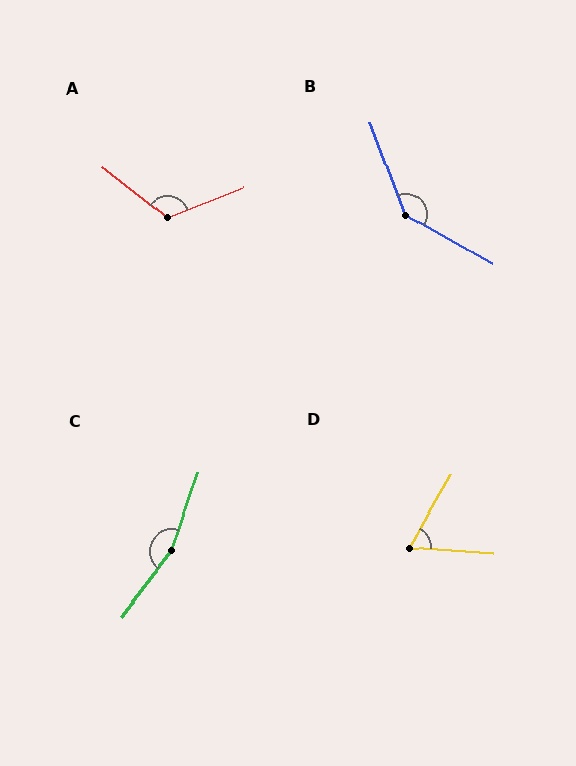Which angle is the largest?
C, at approximately 162 degrees.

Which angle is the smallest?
D, at approximately 64 degrees.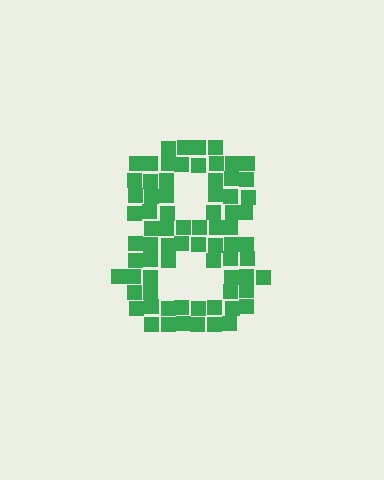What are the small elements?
The small elements are squares.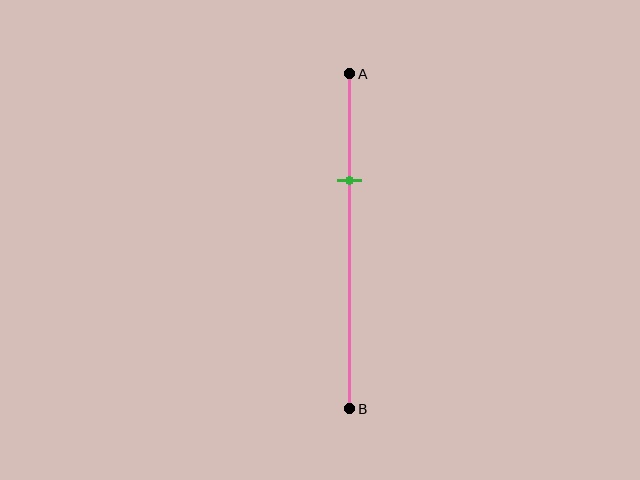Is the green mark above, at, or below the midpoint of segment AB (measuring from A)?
The green mark is above the midpoint of segment AB.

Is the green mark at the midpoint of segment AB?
No, the mark is at about 30% from A, not at the 50% midpoint.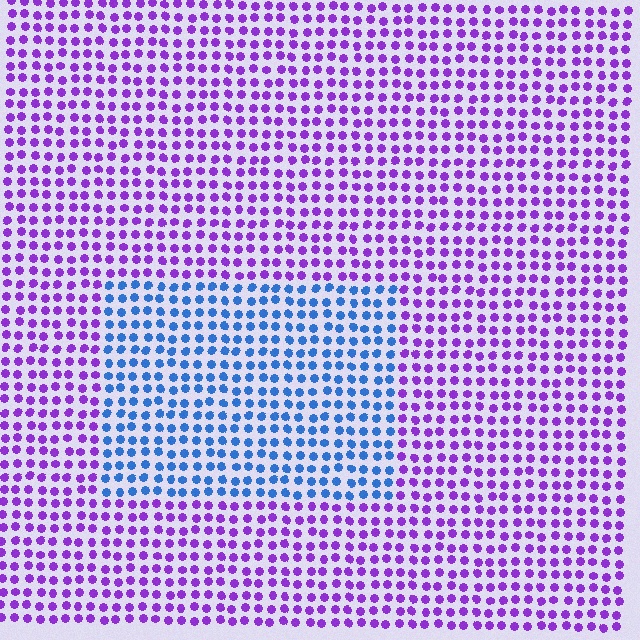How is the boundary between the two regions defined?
The boundary is defined purely by a slight shift in hue (about 62 degrees). Spacing, size, and orientation are identical on both sides.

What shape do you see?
I see a rectangle.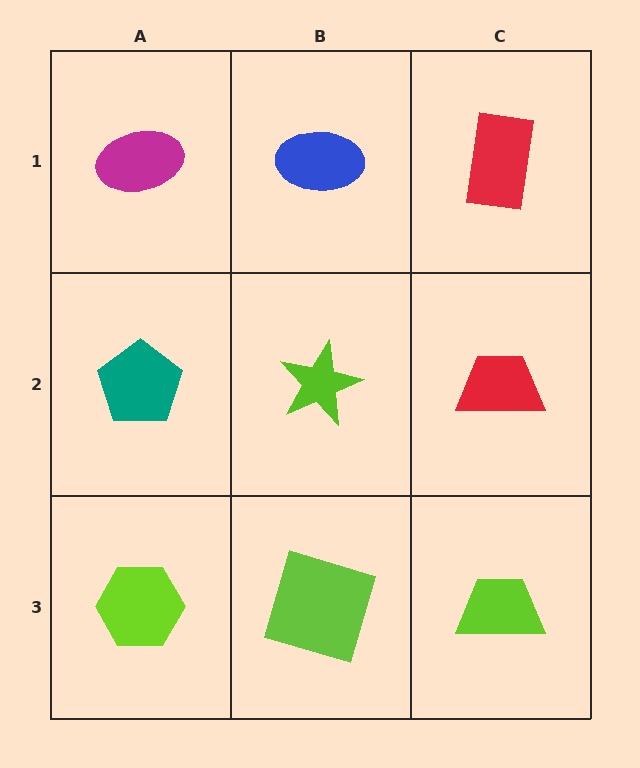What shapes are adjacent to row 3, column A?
A teal pentagon (row 2, column A), a lime square (row 3, column B).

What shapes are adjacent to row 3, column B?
A lime star (row 2, column B), a lime hexagon (row 3, column A), a lime trapezoid (row 3, column C).